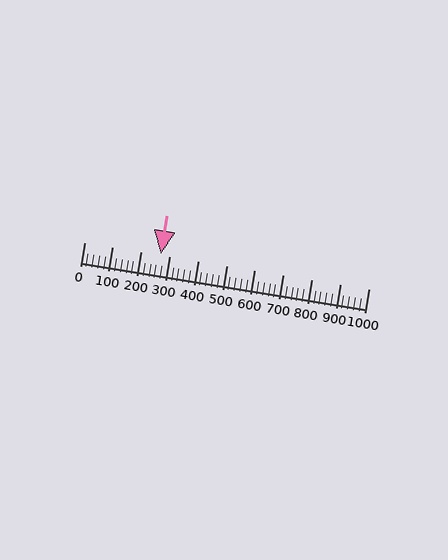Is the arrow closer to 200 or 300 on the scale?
The arrow is closer to 300.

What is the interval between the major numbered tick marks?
The major tick marks are spaced 100 units apart.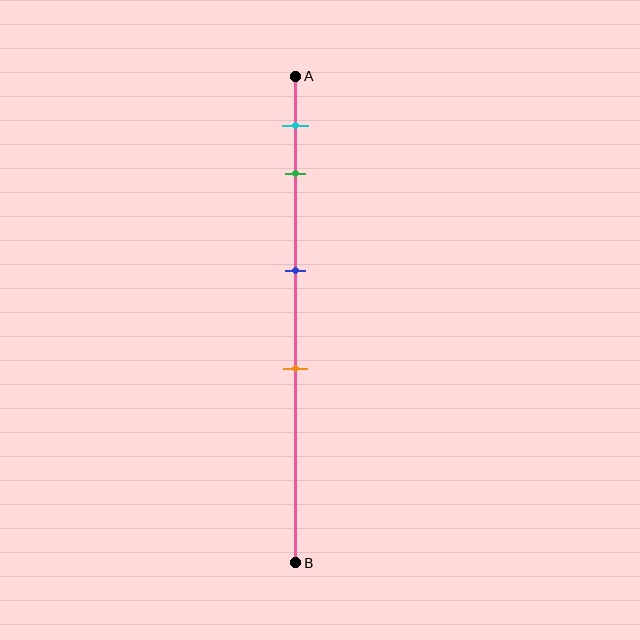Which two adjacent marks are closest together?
The cyan and green marks are the closest adjacent pair.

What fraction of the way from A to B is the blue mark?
The blue mark is approximately 40% (0.4) of the way from A to B.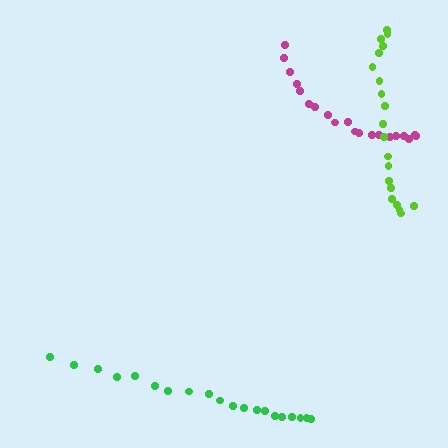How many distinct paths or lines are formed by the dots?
There are 3 distinct paths.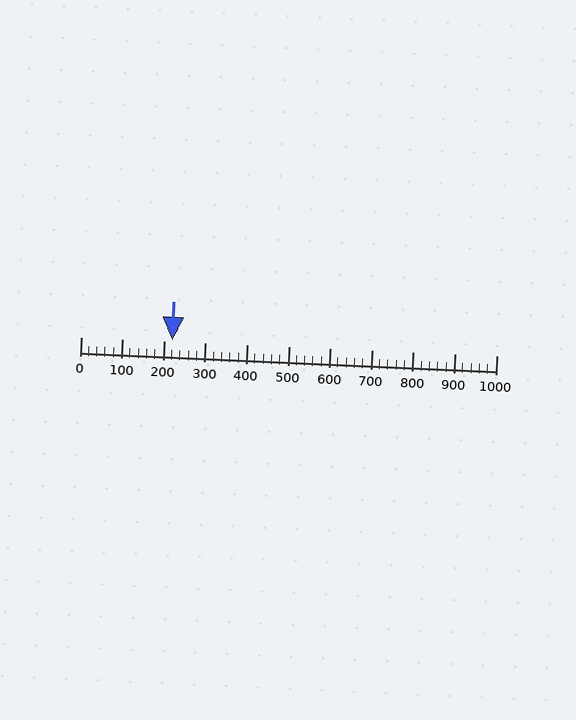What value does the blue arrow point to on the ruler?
The blue arrow points to approximately 220.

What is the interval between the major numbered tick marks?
The major tick marks are spaced 100 units apart.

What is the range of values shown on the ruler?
The ruler shows values from 0 to 1000.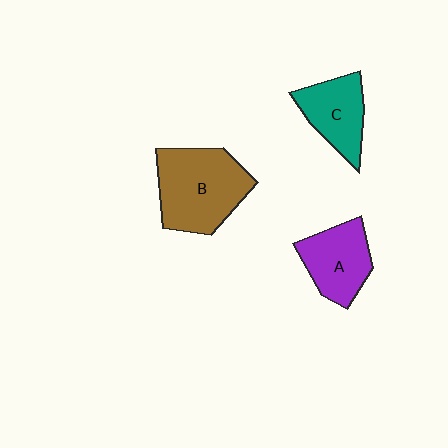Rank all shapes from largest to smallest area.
From largest to smallest: B (brown), A (purple), C (teal).